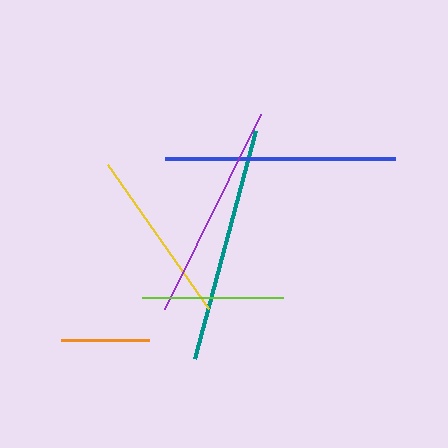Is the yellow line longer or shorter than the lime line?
The yellow line is longer than the lime line.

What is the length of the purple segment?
The purple segment is approximately 217 pixels long.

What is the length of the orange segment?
The orange segment is approximately 89 pixels long.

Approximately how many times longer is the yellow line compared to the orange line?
The yellow line is approximately 2.0 times the length of the orange line.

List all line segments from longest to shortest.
From longest to shortest: teal, blue, purple, yellow, lime, orange.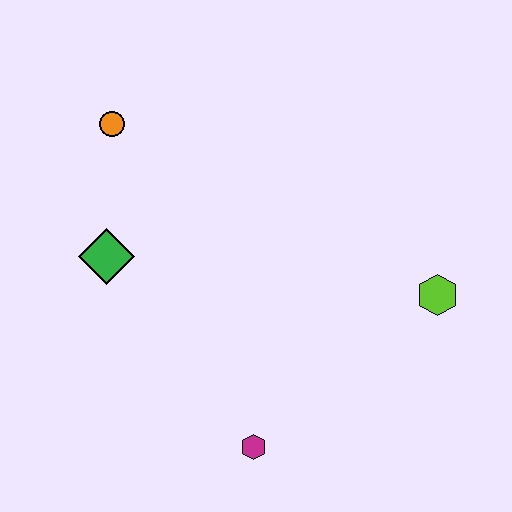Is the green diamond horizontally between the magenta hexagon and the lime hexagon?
No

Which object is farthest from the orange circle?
The lime hexagon is farthest from the orange circle.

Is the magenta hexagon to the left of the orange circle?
No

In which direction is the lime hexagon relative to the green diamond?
The lime hexagon is to the right of the green diamond.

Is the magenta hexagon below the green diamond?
Yes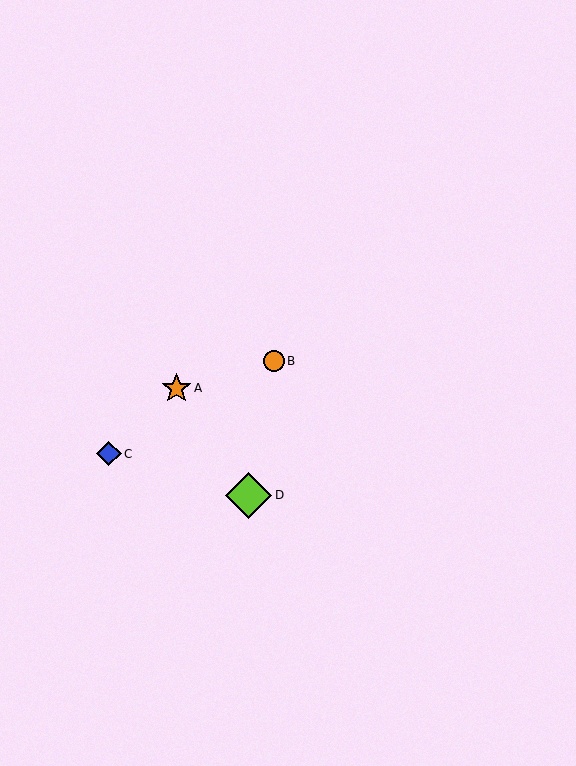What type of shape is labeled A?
Shape A is an orange star.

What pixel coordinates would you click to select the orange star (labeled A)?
Click at (177, 388) to select the orange star A.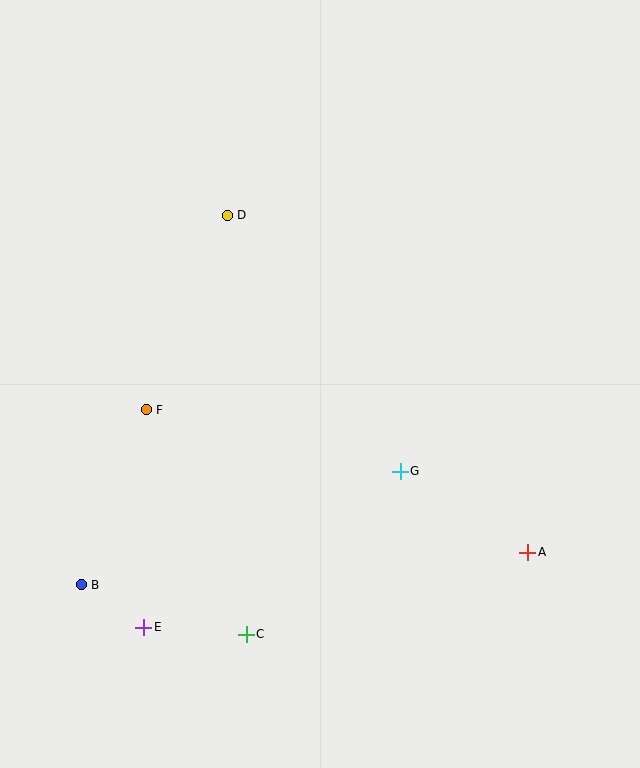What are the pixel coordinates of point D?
Point D is at (227, 215).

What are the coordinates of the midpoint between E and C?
The midpoint between E and C is at (195, 631).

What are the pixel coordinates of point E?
Point E is at (144, 627).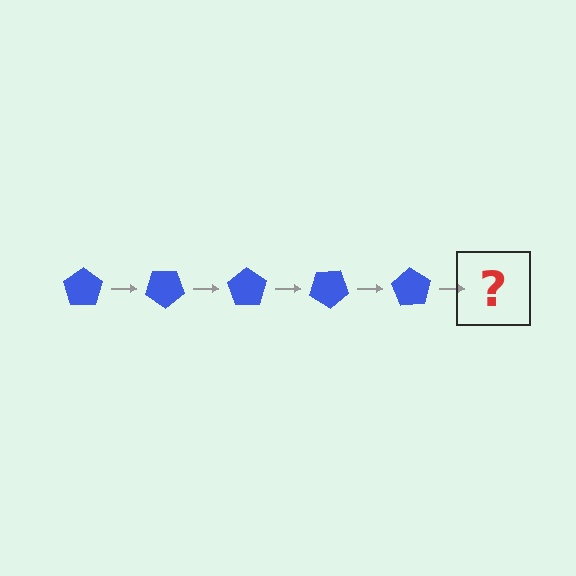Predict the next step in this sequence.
The next step is a blue pentagon rotated 175 degrees.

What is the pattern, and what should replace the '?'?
The pattern is that the pentagon rotates 35 degrees each step. The '?' should be a blue pentagon rotated 175 degrees.